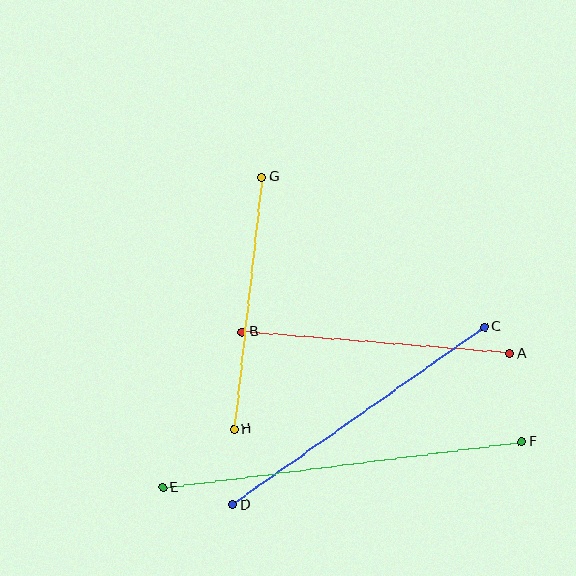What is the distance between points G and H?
The distance is approximately 253 pixels.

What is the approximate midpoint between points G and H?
The midpoint is at approximately (248, 303) pixels.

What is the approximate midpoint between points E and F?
The midpoint is at approximately (342, 465) pixels.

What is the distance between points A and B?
The distance is approximately 269 pixels.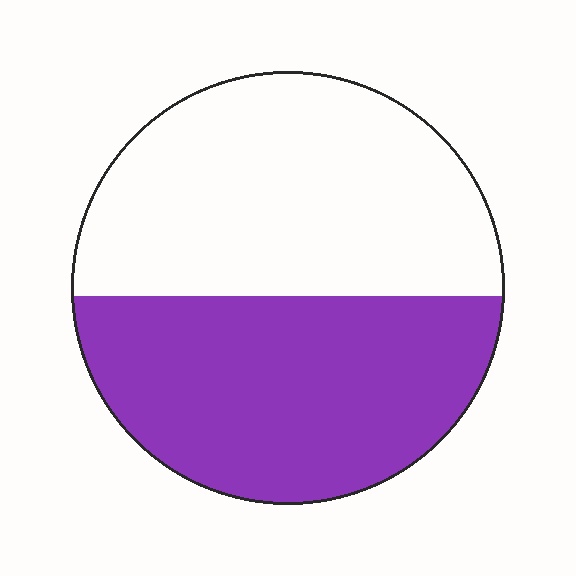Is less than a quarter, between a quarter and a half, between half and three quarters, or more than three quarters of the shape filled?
Between a quarter and a half.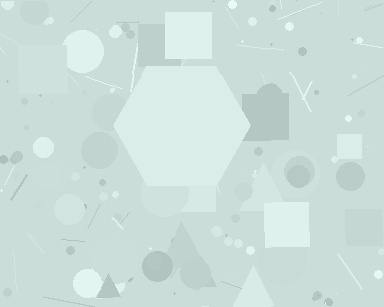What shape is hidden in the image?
A hexagon is hidden in the image.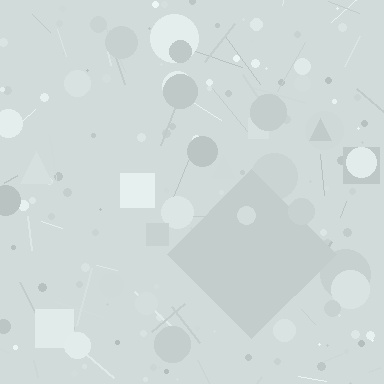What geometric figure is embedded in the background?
A diamond is embedded in the background.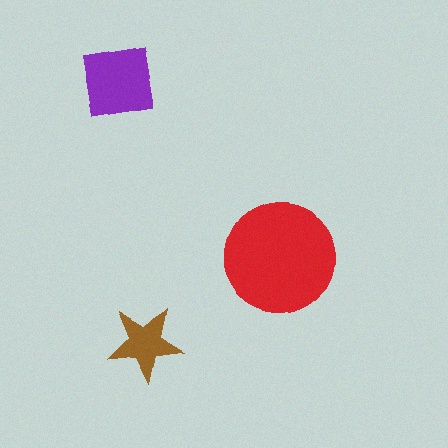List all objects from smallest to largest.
The brown star, the purple square, the red circle.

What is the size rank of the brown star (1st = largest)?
3rd.